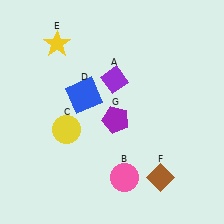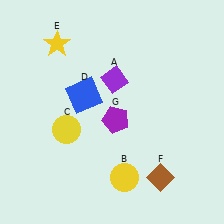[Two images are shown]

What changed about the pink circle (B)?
In Image 1, B is pink. In Image 2, it changed to yellow.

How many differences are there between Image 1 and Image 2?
There is 1 difference between the two images.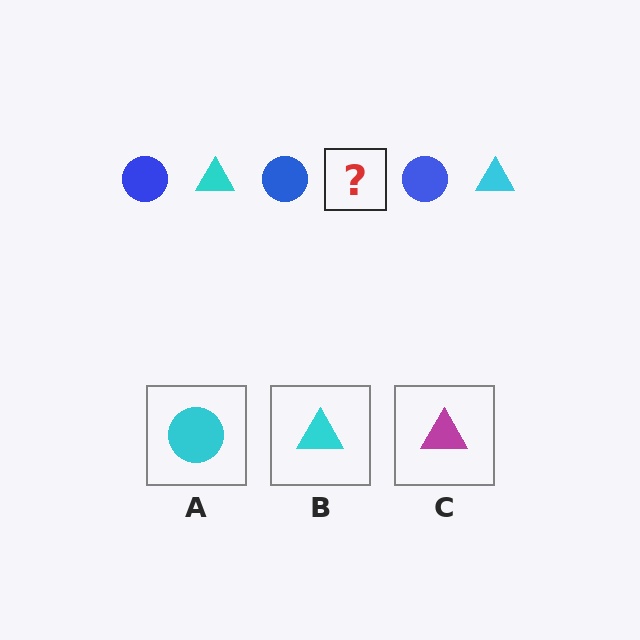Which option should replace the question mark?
Option B.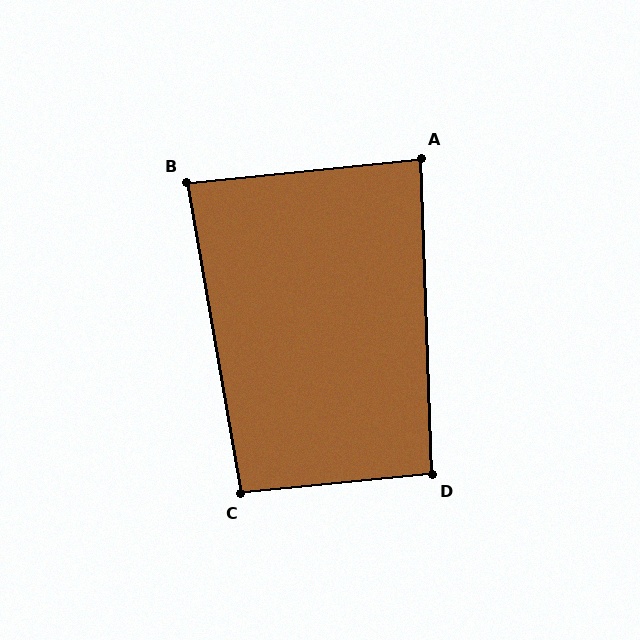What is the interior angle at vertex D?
Approximately 94 degrees (approximately right).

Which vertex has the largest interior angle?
C, at approximately 94 degrees.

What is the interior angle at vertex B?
Approximately 86 degrees (approximately right).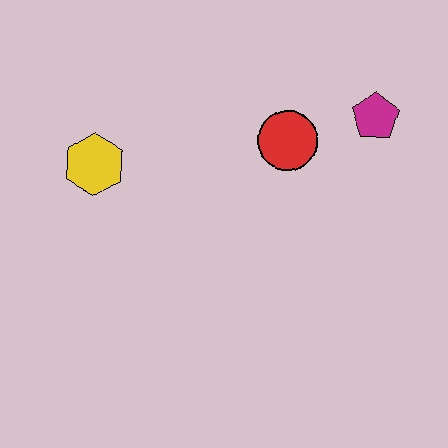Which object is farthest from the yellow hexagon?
The magenta pentagon is farthest from the yellow hexagon.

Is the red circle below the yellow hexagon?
No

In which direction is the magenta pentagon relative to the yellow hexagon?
The magenta pentagon is to the right of the yellow hexagon.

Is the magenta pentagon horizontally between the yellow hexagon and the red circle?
No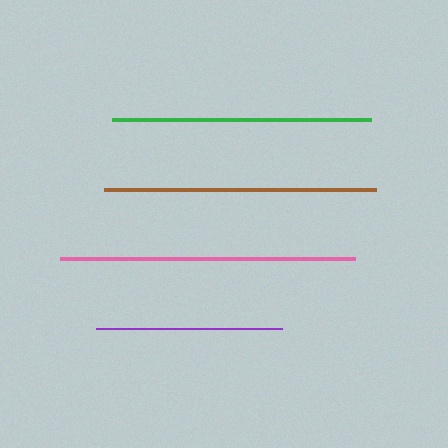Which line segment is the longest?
The pink line is the longest at approximately 295 pixels.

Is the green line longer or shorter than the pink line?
The pink line is longer than the green line.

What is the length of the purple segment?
The purple segment is approximately 186 pixels long.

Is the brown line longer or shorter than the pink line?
The pink line is longer than the brown line.